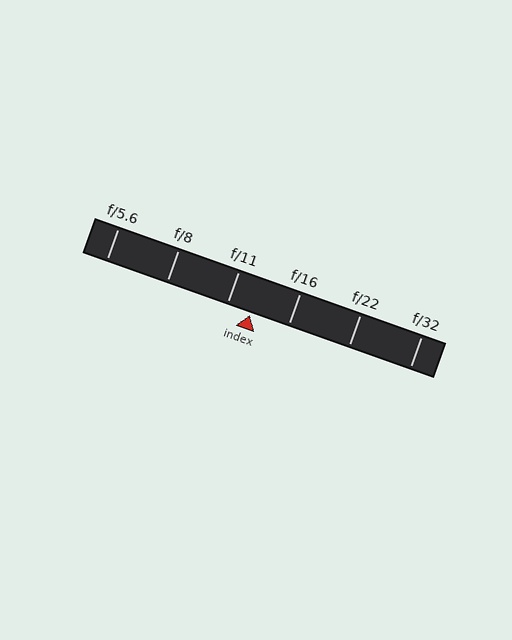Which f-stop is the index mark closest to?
The index mark is closest to f/11.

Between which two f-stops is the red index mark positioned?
The index mark is between f/11 and f/16.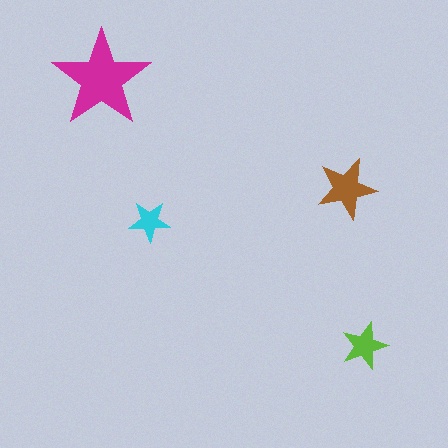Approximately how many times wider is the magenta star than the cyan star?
About 2.5 times wider.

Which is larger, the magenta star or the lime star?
The magenta one.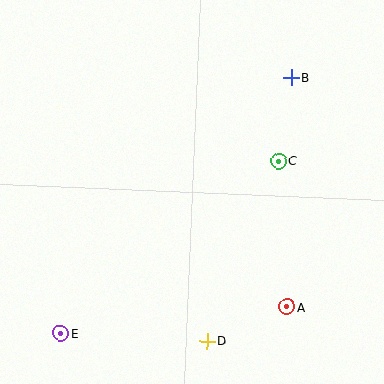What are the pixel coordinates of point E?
Point E is at (60, 333).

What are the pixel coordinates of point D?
Point D is at (207, 341).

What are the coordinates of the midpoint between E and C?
The midpoint between E and C is at (170, 247).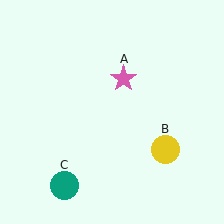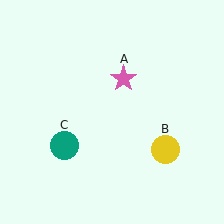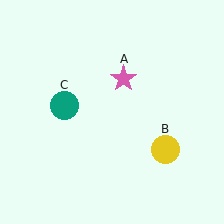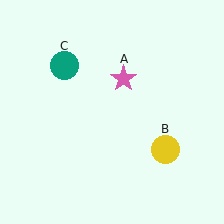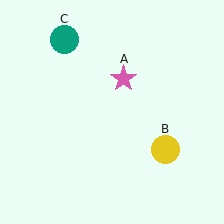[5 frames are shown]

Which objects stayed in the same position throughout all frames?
Pink star (object A) and yellow circle (object B) remained stationary.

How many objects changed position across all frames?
1 object changed position: teal circle (object C).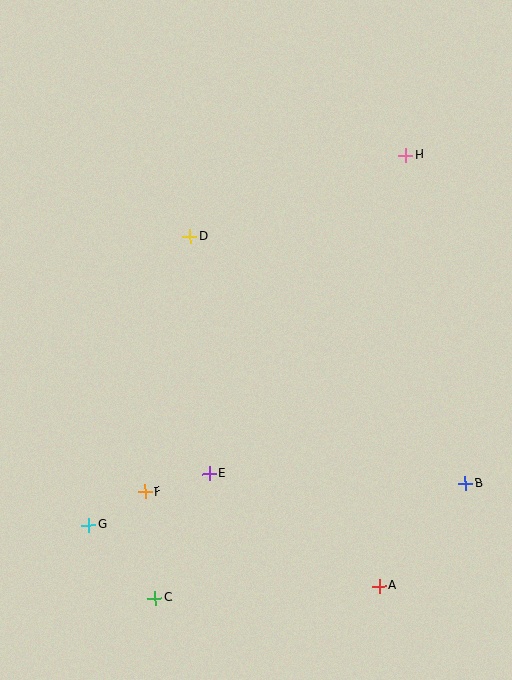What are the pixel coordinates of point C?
Point C is at (155, 598).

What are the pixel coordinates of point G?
Point G is at (89, 525).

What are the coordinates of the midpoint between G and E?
The midpoint between G and E is at (149, 499).